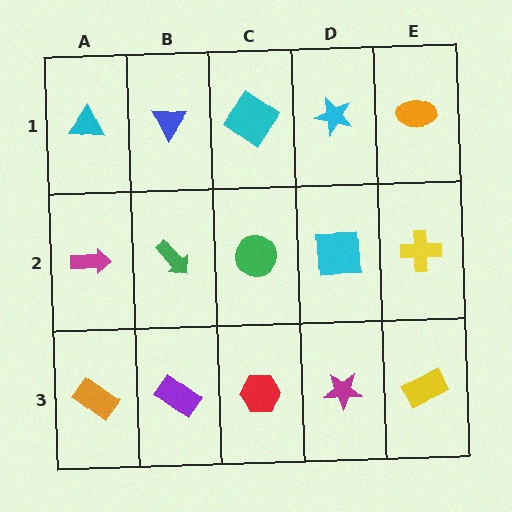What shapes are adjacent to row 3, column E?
A yellow cross (row 2, column E), a magenta star (row 3, column D).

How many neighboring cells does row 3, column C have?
3.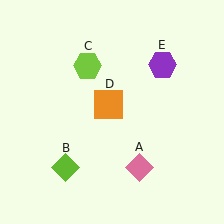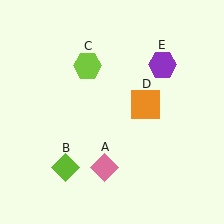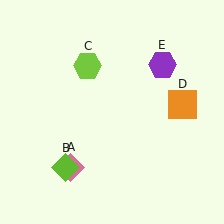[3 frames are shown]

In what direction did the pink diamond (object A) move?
The pink diamond (object A) moved left.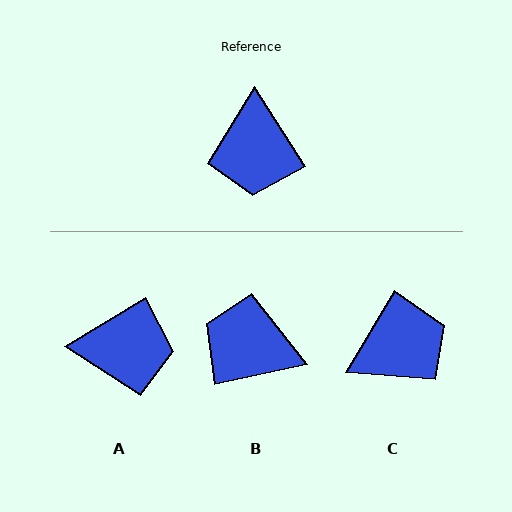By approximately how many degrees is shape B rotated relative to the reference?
Approximately 111 degrees clockwise.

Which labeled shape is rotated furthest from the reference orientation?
C, about 116 degrees away.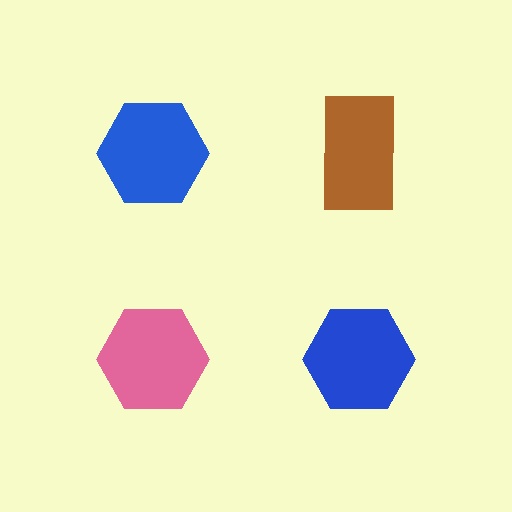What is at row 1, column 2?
A brown rectangle.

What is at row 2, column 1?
A pink hexagon.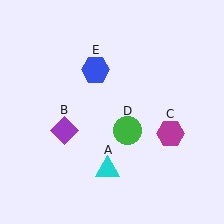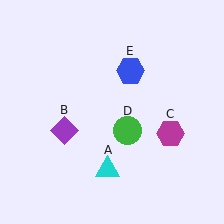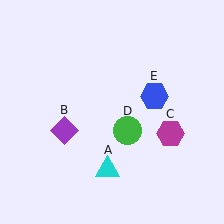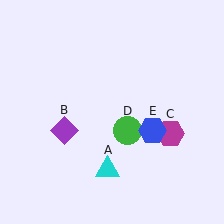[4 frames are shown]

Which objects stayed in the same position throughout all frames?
Cyan triangle (object A) and purple diamond (object B) and magenta hexagon (object C) and green circle (object D) remained stationary.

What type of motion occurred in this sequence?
The blue hexagon (object E) rotated clockwise around the center of the scene.